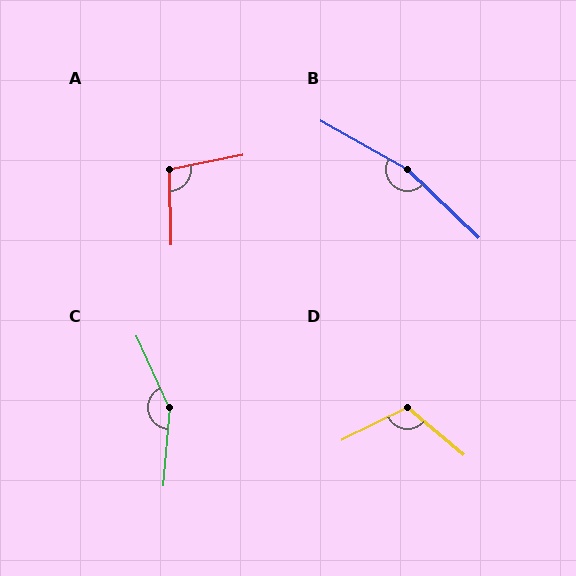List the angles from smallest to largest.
A (100°), D (114°), C (150°), B (165°).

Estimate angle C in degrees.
Approximately 150 degrees.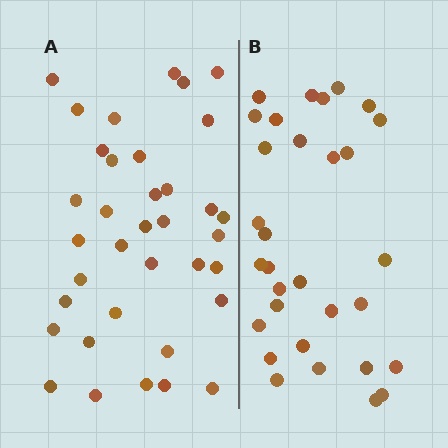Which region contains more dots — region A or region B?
Region A (the left region) has more dots.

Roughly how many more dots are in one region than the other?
Region A has about 5 more dots than region B.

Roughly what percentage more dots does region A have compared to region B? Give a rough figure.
About 15% more.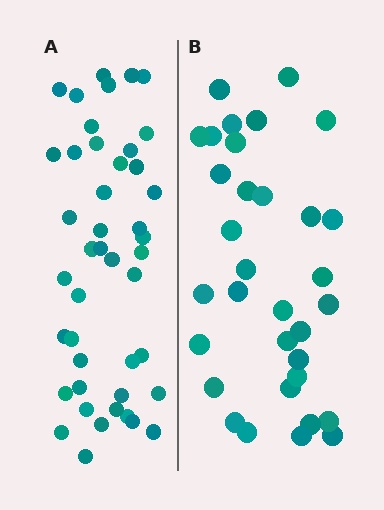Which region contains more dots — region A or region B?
Region A (the left region) has more dots.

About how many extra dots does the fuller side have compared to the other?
Region A has roughly 12 or so more dots than region B.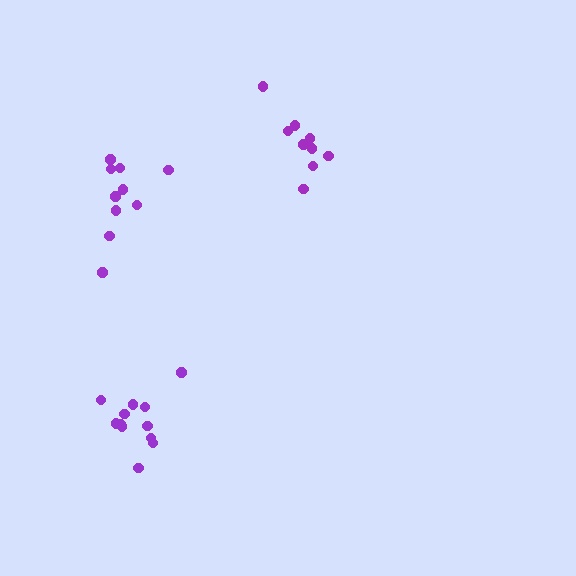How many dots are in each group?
Group 1: 10 dots, Group 2: 9 dots, Group 3: 12 dots (31 total).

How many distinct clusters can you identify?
There are 3 distinct clusters.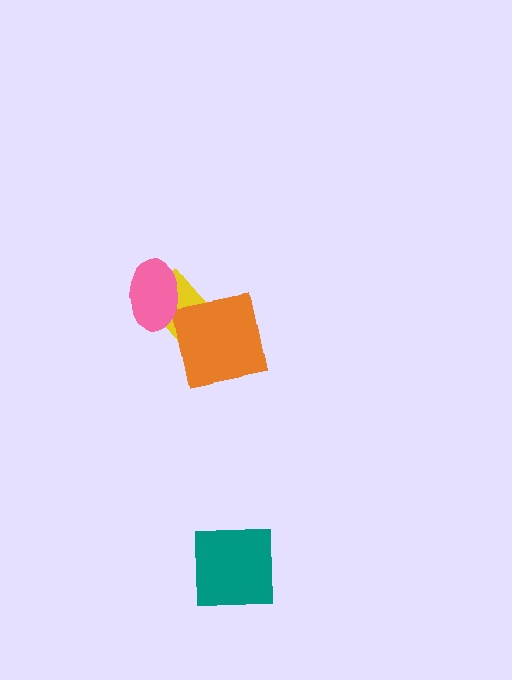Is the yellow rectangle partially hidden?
Yes, it is partially covered by another shape.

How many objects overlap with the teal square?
0 objects overlap with the teal square.